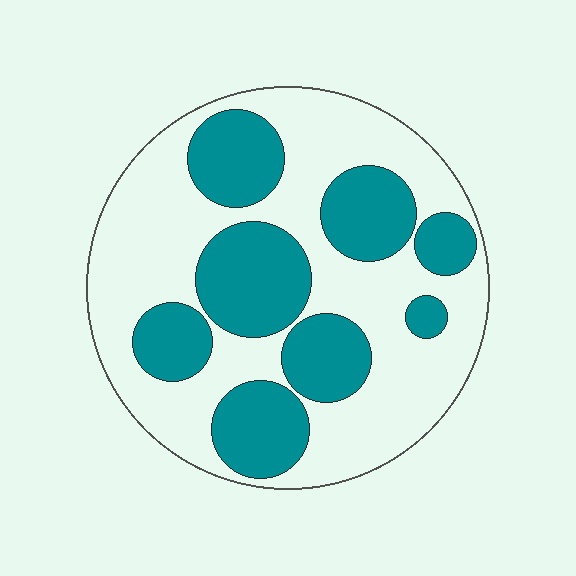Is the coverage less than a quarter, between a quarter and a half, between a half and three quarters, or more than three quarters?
Between a quarter and a half.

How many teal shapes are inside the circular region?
8.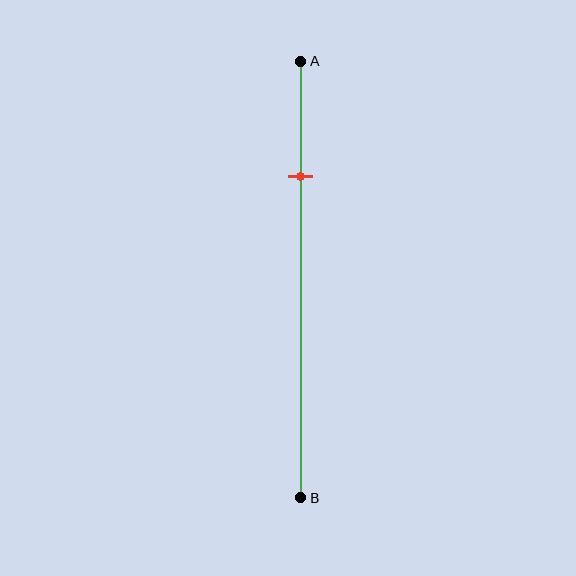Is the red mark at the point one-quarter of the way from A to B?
Yes, the mark is approximately at the one-quarter point.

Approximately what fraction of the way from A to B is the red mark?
The red mark is approximately 25% of the way from A to B.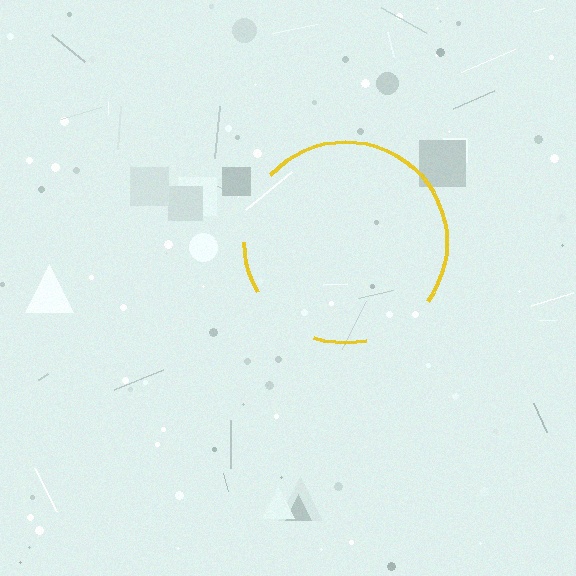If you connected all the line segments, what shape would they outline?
They would outline a circle.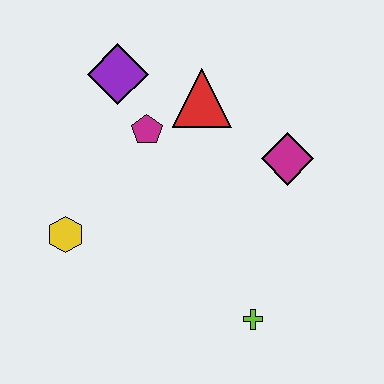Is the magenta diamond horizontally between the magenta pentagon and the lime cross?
No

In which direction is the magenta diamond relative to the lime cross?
The magenta diamond is above the lime cross.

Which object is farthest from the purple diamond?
The lime cross is farthest from the purple diamond.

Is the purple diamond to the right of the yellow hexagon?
Yes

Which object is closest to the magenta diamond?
The red triangle is closest to the magenta diamond.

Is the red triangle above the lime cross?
Yes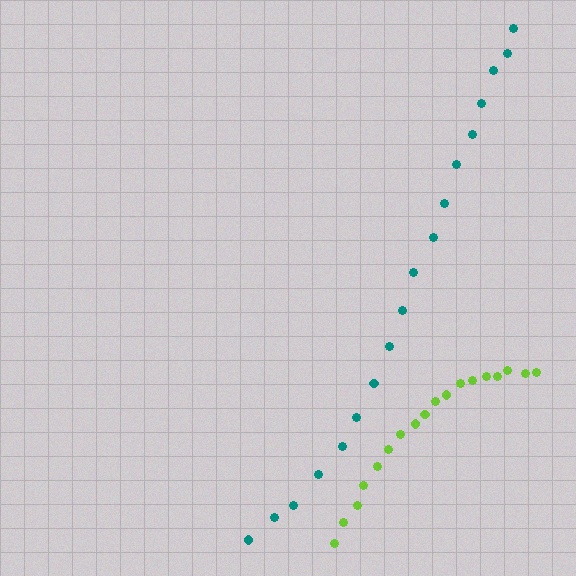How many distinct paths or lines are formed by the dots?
There are 2 distinct paths.